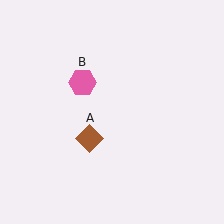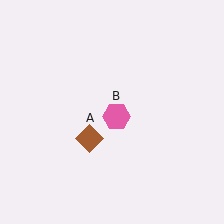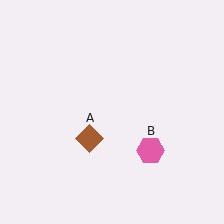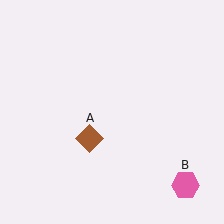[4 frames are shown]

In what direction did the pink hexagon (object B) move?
The pink hexagon (object B) moved down and to the right.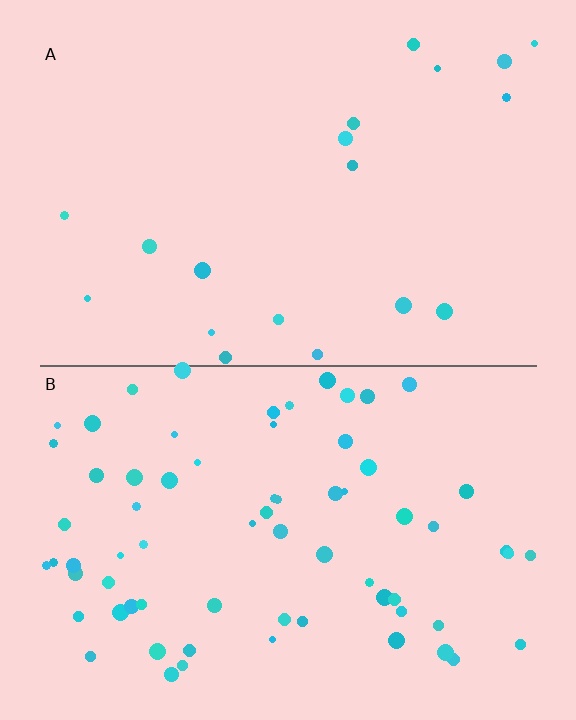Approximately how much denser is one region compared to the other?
Approximately 3.7× — region B over region A.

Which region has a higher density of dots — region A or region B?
B (the bottom).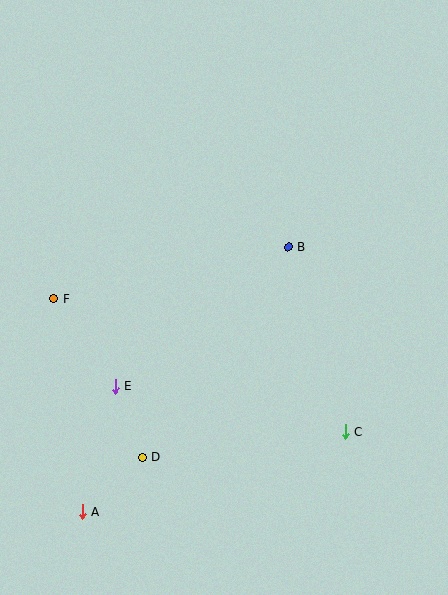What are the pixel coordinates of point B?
Point B is at (288, 247).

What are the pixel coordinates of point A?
Point A is at (82, 512).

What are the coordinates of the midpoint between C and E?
The midpoint between C and E is at (230, 409).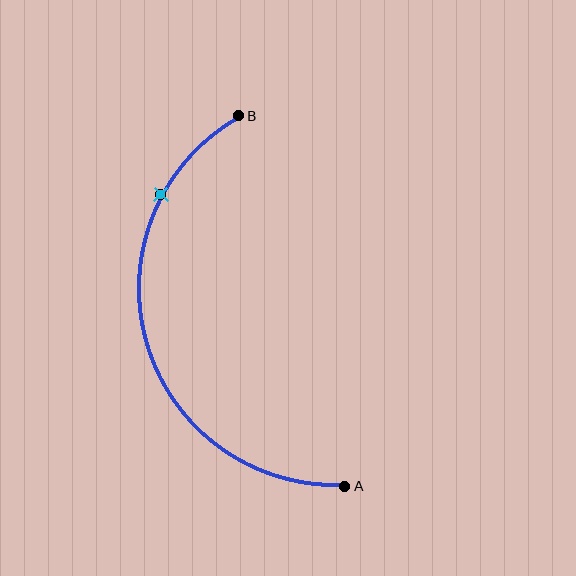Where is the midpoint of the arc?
The arc midpoint is the point on the curve farthest from the straight line joining A and B. It sits to the left of that line.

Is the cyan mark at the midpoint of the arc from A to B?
No. The cyan mark lies on the arc but is closer to endpoint B. The arc midpoint would be at the point on the curve equidistant along the arc from both A and B.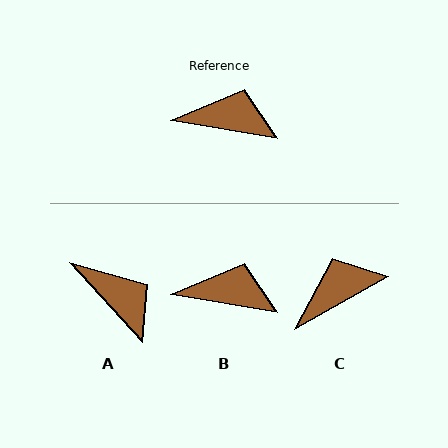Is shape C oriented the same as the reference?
No, it is off by about 39 degrees.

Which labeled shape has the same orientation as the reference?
B.